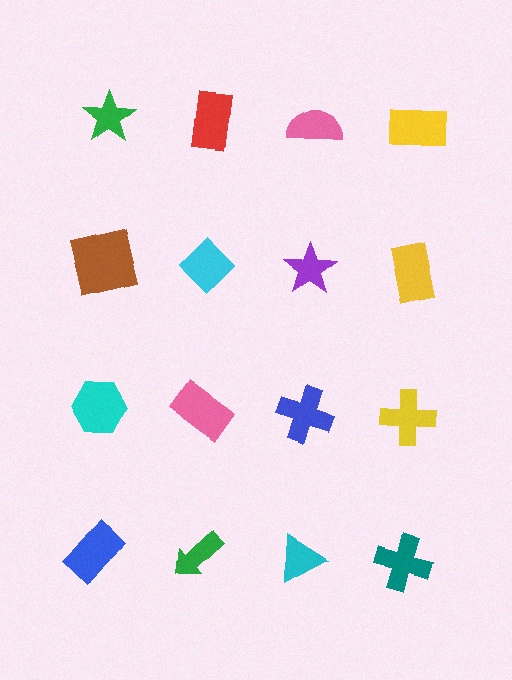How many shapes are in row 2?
4 shapes.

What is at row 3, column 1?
A cyan hexagon.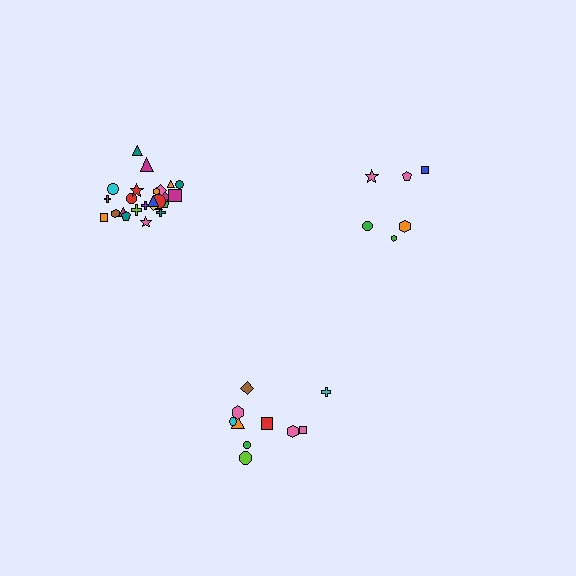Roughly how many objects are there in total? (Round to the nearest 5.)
Roughly 40 objects in total.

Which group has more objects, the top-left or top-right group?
The top-left group.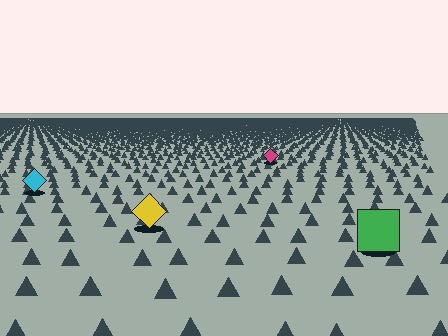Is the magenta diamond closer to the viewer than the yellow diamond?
No. The yellow diamond is closer — you can tell from the texture gradient: the ground texture is coarser near it.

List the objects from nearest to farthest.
From nearest to farthest: the green square, the yellow diamond, the cyan diamond, the magenta diamond.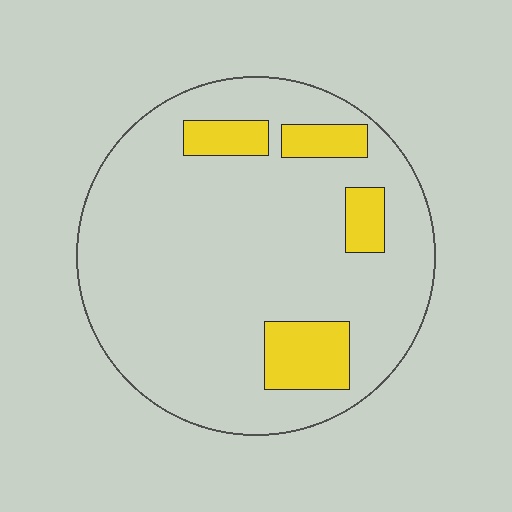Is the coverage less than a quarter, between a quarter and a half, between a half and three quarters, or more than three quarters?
Less than a quarter.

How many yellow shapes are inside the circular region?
4.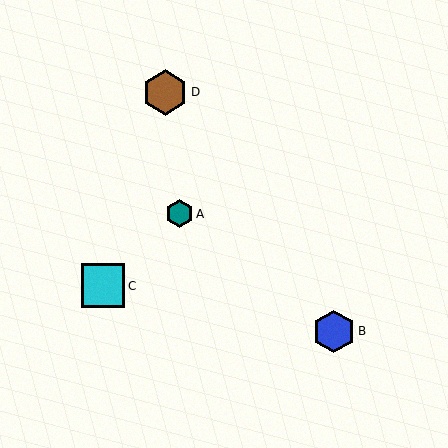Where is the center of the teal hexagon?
The center of the teal hexagon is at (179, 214).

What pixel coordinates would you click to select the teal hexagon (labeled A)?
Click at (179, 214) to select the teal hexagon A.